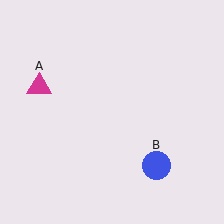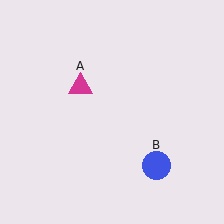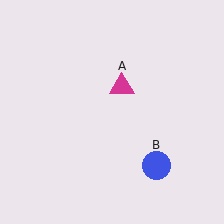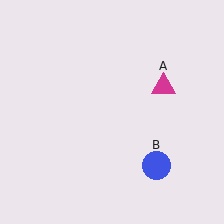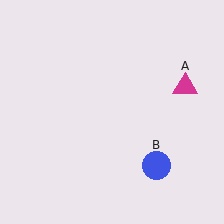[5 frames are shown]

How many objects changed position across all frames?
1 object changed position: magenta triangle (object A).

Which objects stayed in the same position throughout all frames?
Blue circle (object B) remained stationary.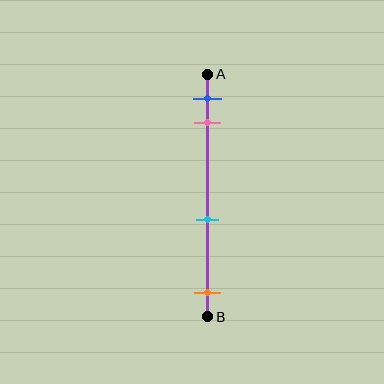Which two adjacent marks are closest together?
The blue and pink marks are the closest adjacent pair.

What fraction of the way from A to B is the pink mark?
The pink mark is approximately 20% (0.2) of the way from A to B.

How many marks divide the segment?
There are 4 marks dividing the segment.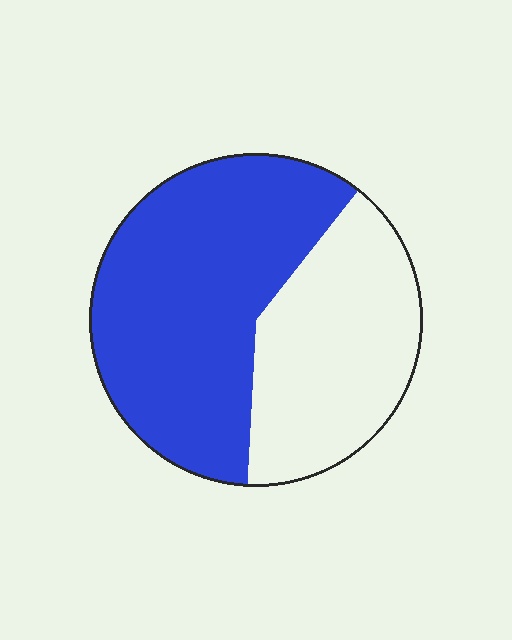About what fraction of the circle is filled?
About three fifths (3/5).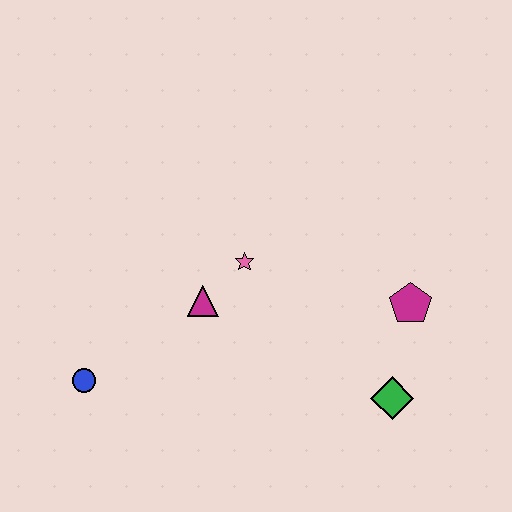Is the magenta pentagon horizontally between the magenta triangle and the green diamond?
No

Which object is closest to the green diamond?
The magenta pentagon is closest to the green diamond.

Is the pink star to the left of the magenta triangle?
No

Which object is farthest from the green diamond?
The blue circle is farthest from the green diamond.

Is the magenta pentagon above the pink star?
No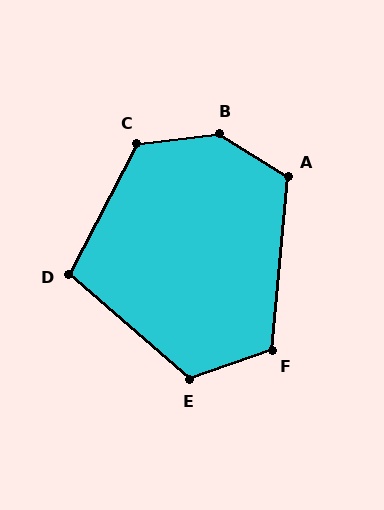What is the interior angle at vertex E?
Approximately 119 degrees (obtuse).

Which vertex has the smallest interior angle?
D, at approximately 104 degrees.